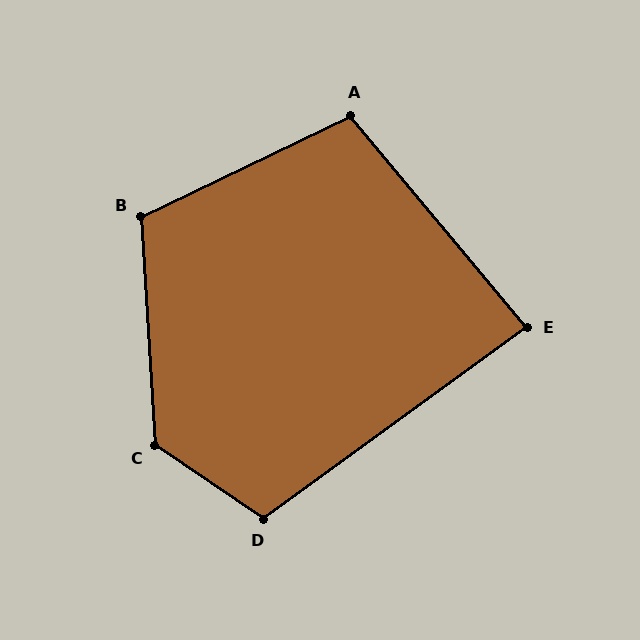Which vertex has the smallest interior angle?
E, at approximately 86 degrees.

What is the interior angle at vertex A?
Approximately 104 degrees (obtuse).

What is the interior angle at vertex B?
Approximately 112 degrees (obtuse).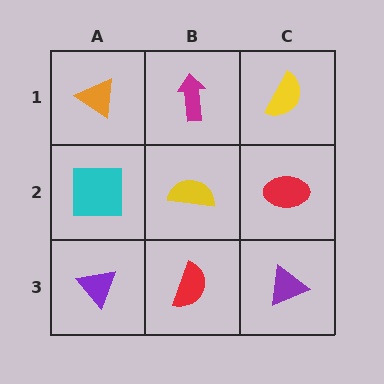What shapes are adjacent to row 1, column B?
A yellow semicircle (row 2, column B), an orange triangle (row 1, column A), a yellow semicircle (row 1, column C).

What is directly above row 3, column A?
A cyan square.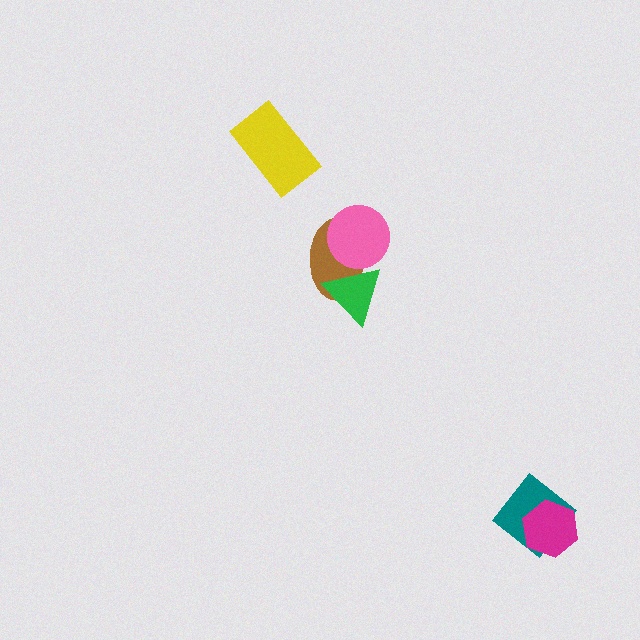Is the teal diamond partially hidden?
Yes, it is partially covered by another shape.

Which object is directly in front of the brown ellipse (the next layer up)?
The pink circle is directly in front of the brown ellipse.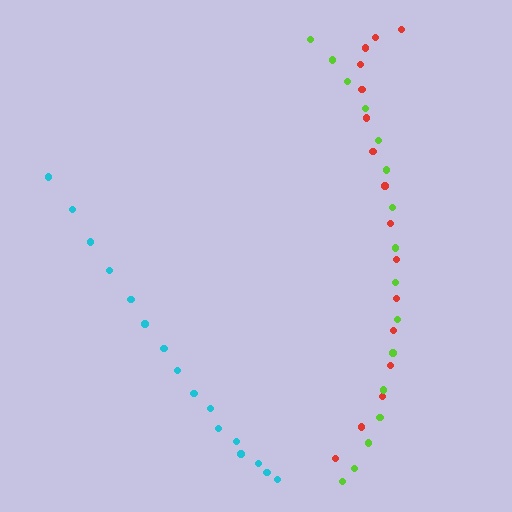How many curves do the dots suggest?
There are 3 distinct paths.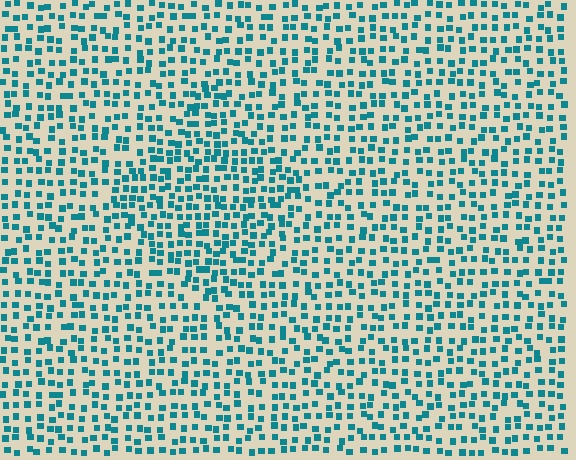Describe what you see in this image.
The image contains small teal elements arranged at two different densities. A diamond-shaped region is visible where the elements are more densely packed than the surrounding area.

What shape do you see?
I see a diamond.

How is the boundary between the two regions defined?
The boundary is defined by a change in element density (approximately 1.5x ratio). All elements are the same color, size, and shape.